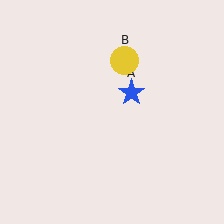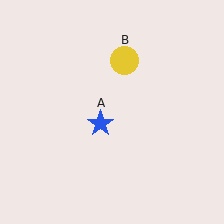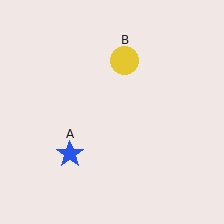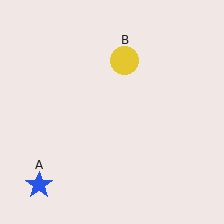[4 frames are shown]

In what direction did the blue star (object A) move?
The blue star (object A) moved down and to the left.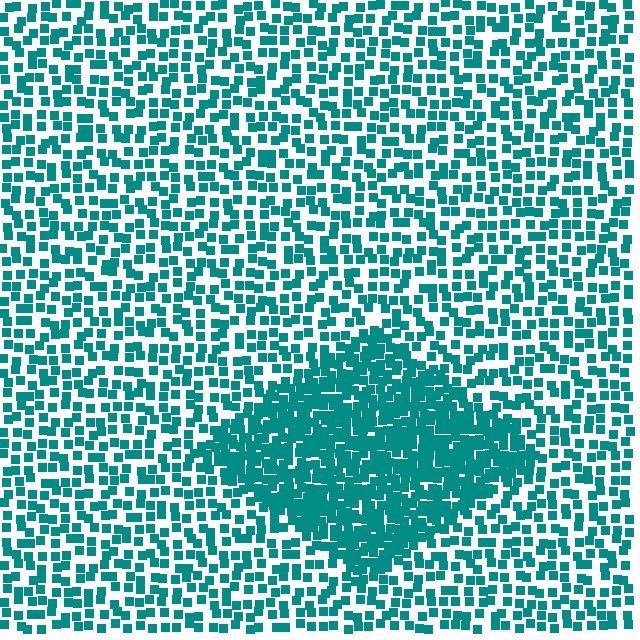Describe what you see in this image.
The image contains small teal elements arranged at two different densities. A diamond-shaped region is visible where the elements are more densely packed than the surrounding area.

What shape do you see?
I see a diamond.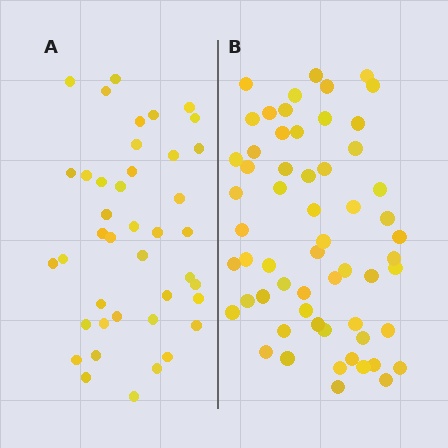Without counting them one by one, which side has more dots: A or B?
Region B (the right region) has more dots.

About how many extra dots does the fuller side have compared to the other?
Region B has approximately 20 more dots than region A.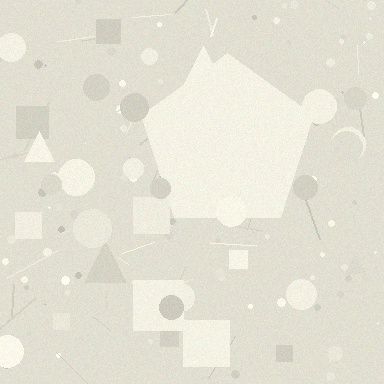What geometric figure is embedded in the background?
A pentagon is embedded in the background.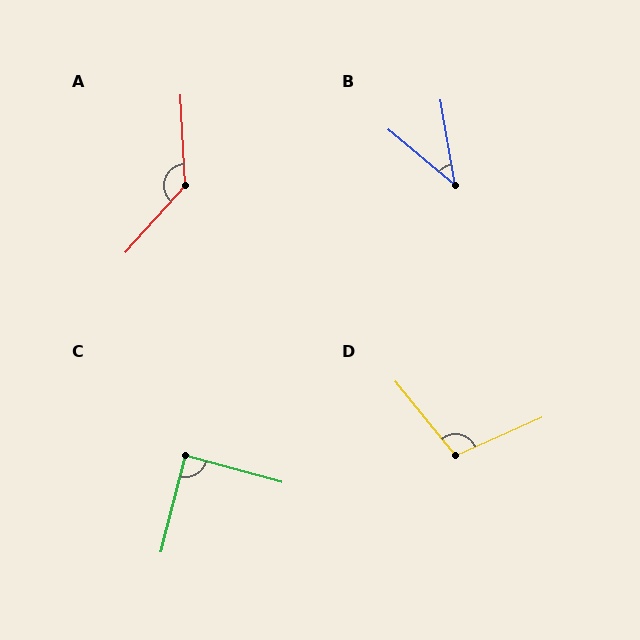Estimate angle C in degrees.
Approximately 89 degrees.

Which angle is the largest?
A, at approximately 135 degrees.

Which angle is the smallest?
B, at approximately 40 degrees.